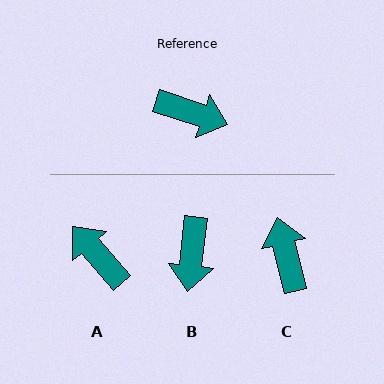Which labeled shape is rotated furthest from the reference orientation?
A, about 149 degrees away.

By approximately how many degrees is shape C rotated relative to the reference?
Approximately 122 degrees counter-clockwise.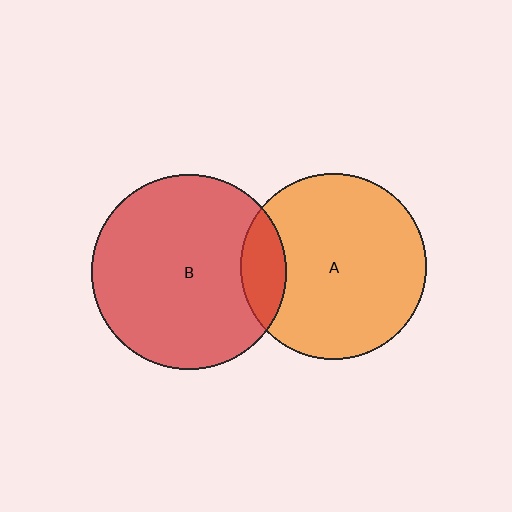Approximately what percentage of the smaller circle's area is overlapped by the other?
Approximately 15%.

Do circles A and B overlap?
Yes.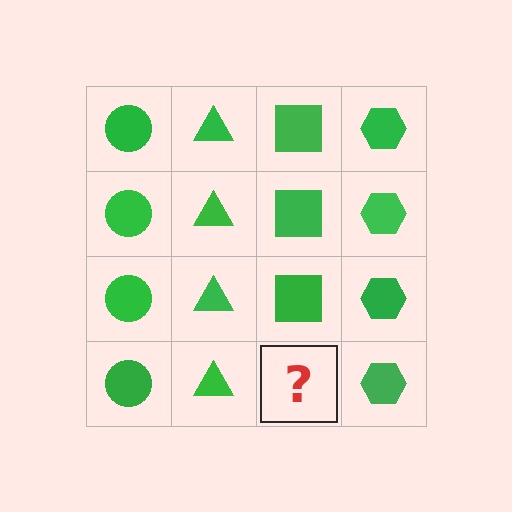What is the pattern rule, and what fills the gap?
The rule is that each column has a consistent shape. The gap should be filled with a green square.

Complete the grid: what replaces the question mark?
The question mark should be replaced with a green square.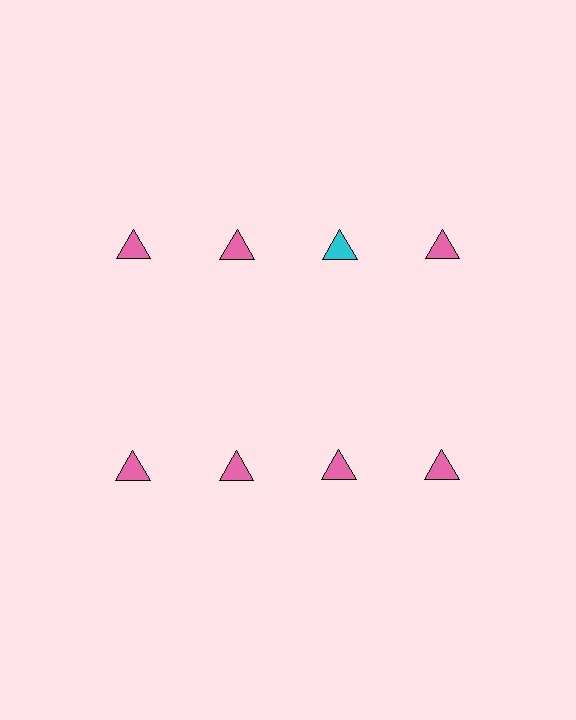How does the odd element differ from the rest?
It has a different color: cyan instead of pink.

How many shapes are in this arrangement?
There are 8 shapes arranged in a grid pattern.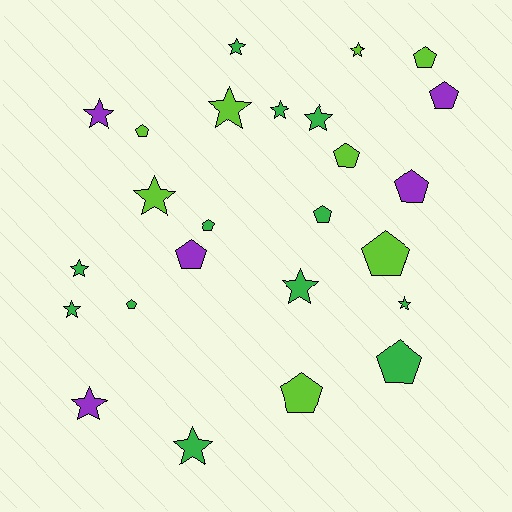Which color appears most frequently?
Green, with 12 objects.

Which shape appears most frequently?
Star, with 13 objects.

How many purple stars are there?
There are 2 purple stars.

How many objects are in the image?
There are 25 objects.